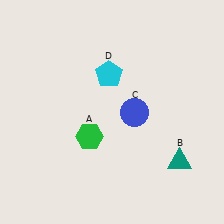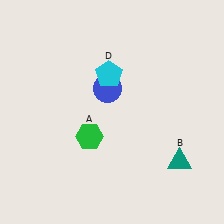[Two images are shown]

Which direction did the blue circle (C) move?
The blue circle (C) moved left.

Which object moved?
The blue circle (C) moved left.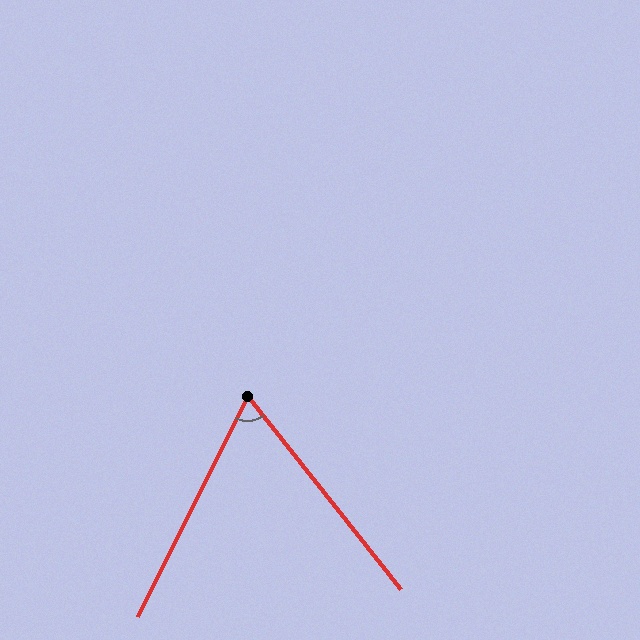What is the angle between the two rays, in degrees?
Approximately 65 degrees.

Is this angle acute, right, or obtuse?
It is acute.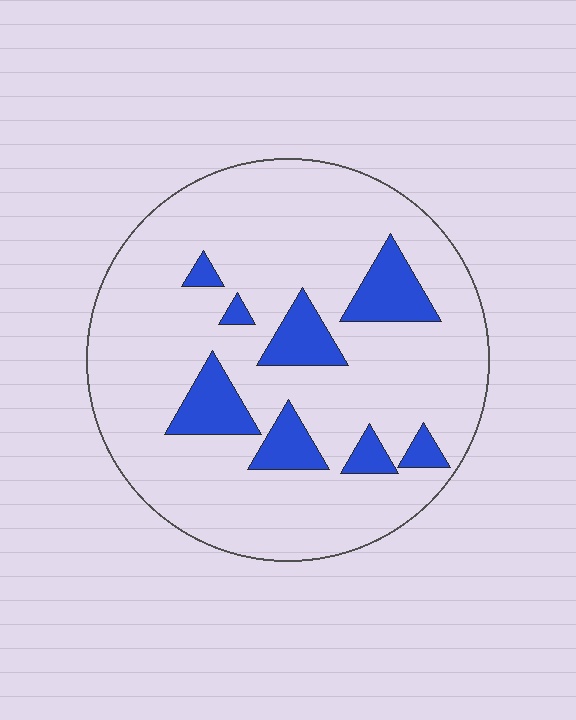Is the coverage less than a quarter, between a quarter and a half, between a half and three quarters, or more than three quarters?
Less than a quarter.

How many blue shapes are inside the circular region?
8.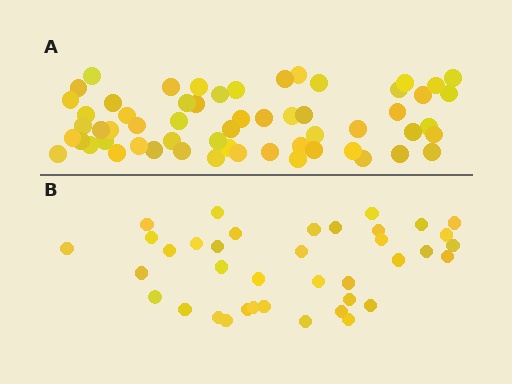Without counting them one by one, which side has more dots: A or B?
Region A (the top region) has more dots.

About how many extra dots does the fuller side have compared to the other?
Region A has approximately 20 more dots than region B.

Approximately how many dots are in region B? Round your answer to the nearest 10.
About 40 dots. (The exact count is 38, which rounds to 40.)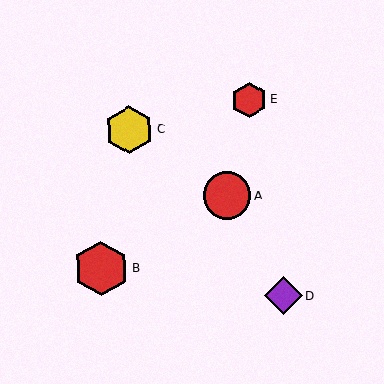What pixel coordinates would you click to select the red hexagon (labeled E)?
Click at (250, 100) to select the red hexagon E.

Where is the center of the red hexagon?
The center of the red hexagon is at (101, 268).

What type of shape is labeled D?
Shape D is a purple diamond.